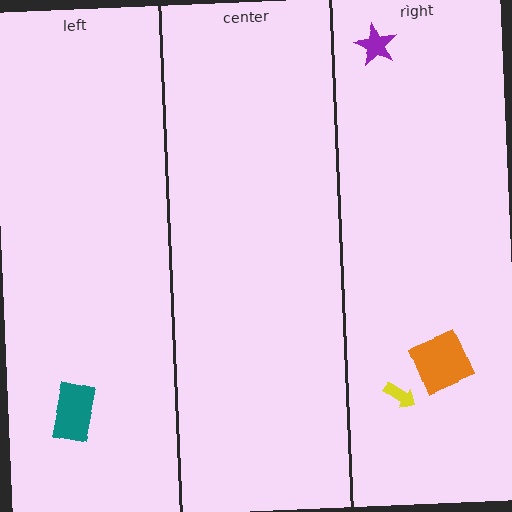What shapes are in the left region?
The teal rectangle.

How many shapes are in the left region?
1.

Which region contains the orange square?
The right region.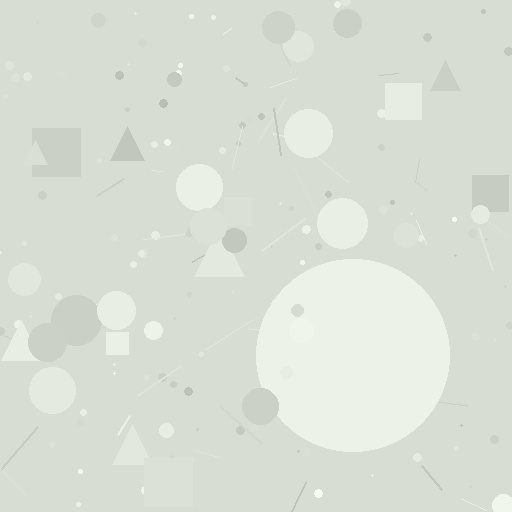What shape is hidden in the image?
A circle is hidden in the image.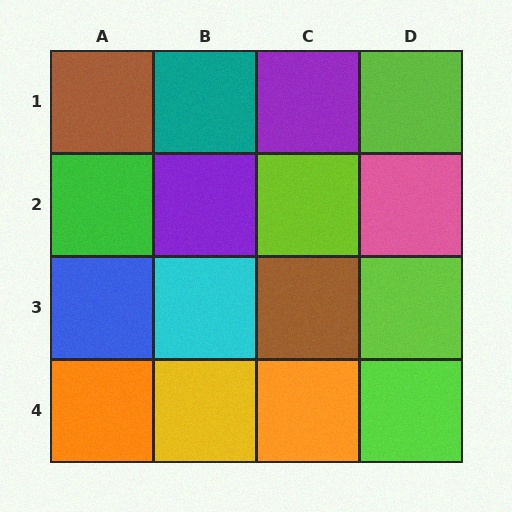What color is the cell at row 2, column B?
Purple.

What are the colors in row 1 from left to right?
Brown, teal, purple, lime.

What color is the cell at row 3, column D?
Lime.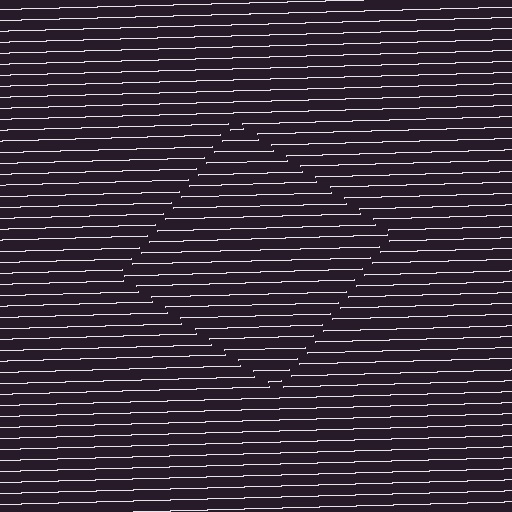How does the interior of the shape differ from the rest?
The interior of the shape contains the same grating, shifted by half a period — the contour is defined by the phase discontinuity where line-ends from the inner and outer gratings abut.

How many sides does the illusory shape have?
4 sides — the line-ends trace a square.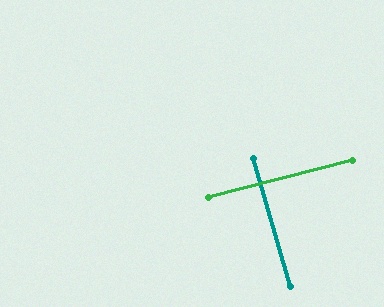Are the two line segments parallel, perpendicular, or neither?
Perpendicular — they meet at approximately 88°.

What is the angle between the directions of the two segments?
Approximately 88 degrees.